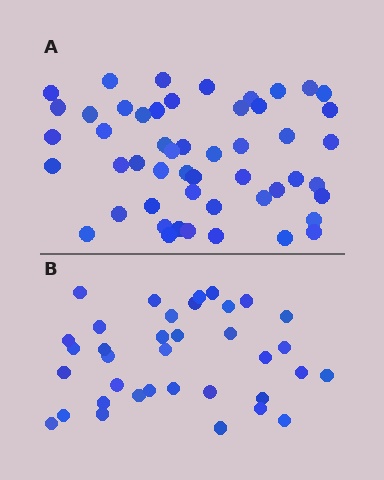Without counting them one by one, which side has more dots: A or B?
Region A (the top region) has more dots.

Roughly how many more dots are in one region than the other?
Region A has approximately 15 more dots than region B.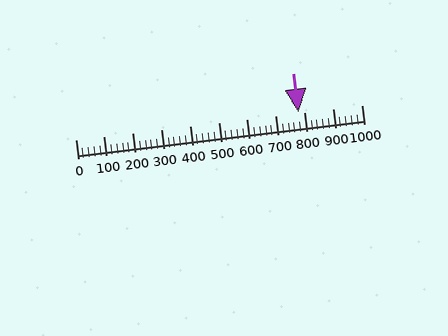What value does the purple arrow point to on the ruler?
The purple arrow points to approximately 780.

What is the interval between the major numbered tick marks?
The major tick marks are spaced 100 units apart.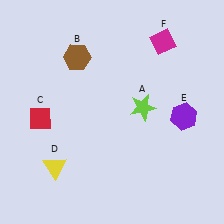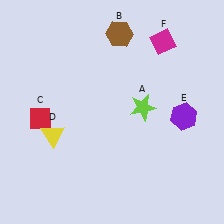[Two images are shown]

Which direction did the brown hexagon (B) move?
The brown hexagon (B) moved right.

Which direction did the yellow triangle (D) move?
The yellow triangle (D) moved up.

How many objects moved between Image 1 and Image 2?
2 objects moved between the two images.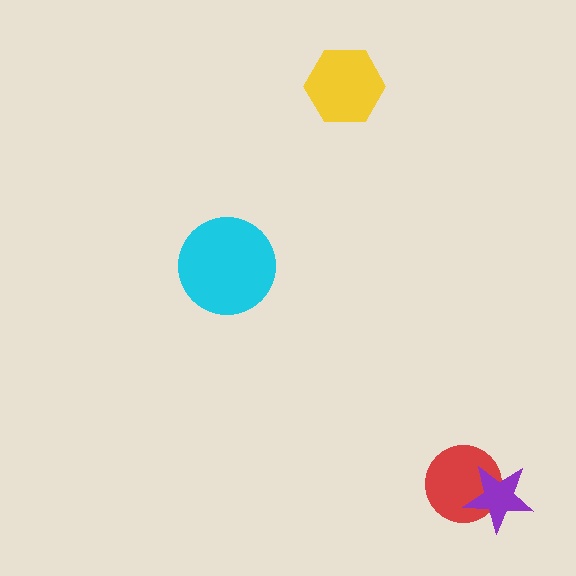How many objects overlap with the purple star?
1 object overlaps with the purple star.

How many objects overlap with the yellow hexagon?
0 objects overlap with the yellow hexagon.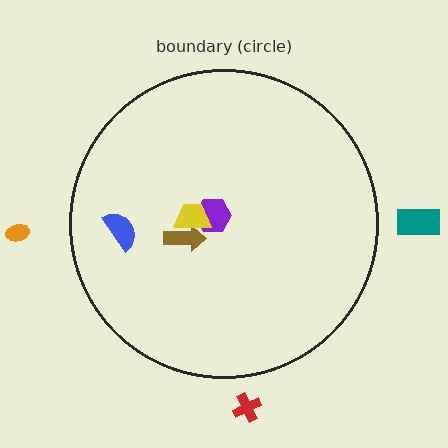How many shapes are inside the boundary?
4 inside, 3 outside.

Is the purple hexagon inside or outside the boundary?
Inside.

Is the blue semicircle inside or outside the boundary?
Inside.